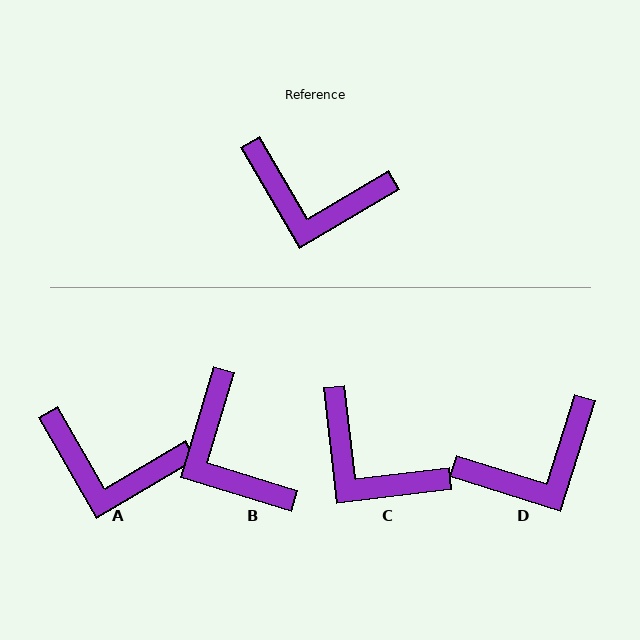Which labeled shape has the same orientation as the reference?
A.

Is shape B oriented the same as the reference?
No, it is off by about 47 degrees.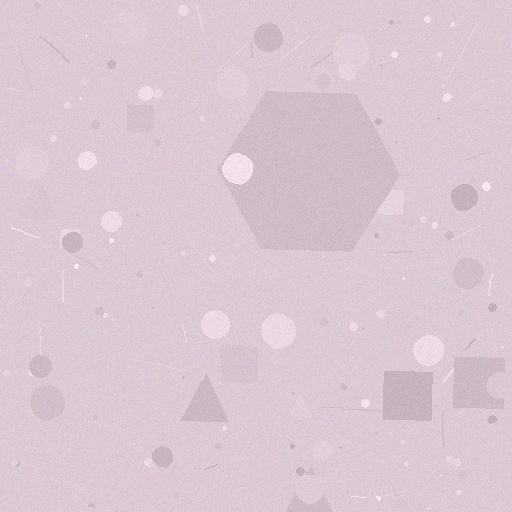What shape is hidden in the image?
A hexagon is hidden in the image.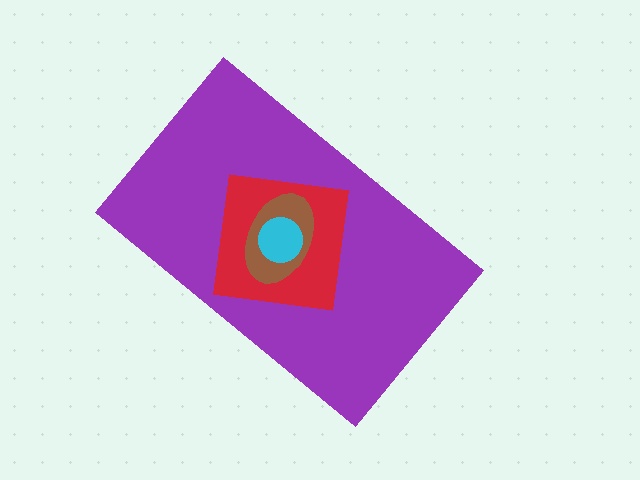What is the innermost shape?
The cyan circle.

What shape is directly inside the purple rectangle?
The red square.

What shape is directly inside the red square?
The brown ellipse.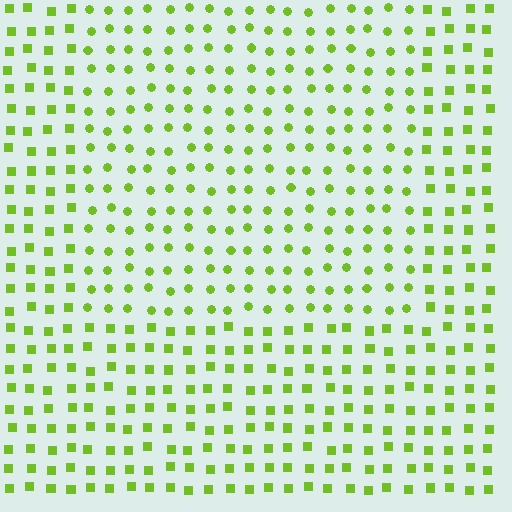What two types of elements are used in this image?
The image uses circles inside the rectangle region and squares outside it.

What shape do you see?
I see a rectangle.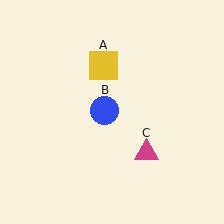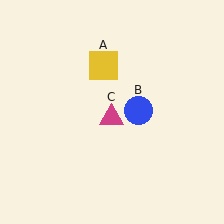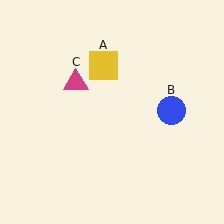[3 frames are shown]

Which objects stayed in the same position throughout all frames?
Yellow square (object A) remained stationary.